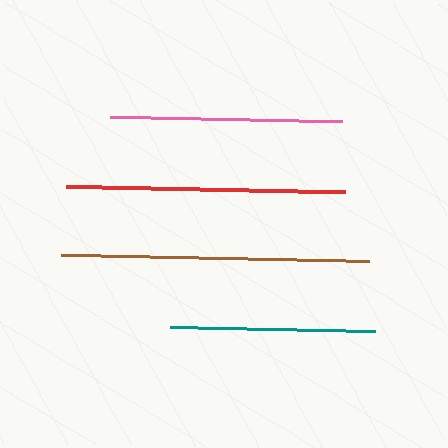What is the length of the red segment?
The red segment is approximately 279 pixels long.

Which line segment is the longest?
The brown line is the longest at approximately 308 pixels.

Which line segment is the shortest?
The teal line is the shortest at approximately 205 pixels.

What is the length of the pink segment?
The pink segment is approximately 232 pixels long.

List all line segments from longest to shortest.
From longest to shortest: brown, red, pink, teal.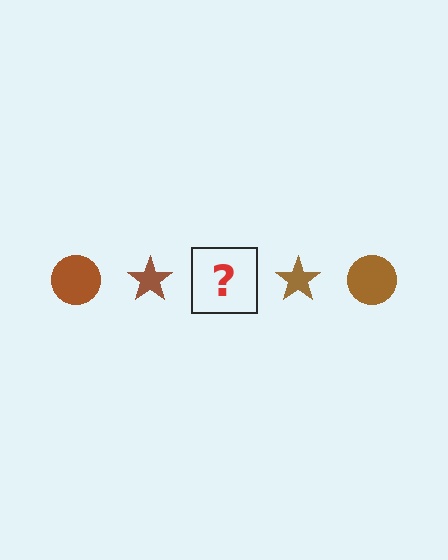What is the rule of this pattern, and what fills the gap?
The rule is that the pattern cycles through circle, star shapes in brown. The gap should be filled with a brown circle.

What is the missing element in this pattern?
The missing element is a brown circle.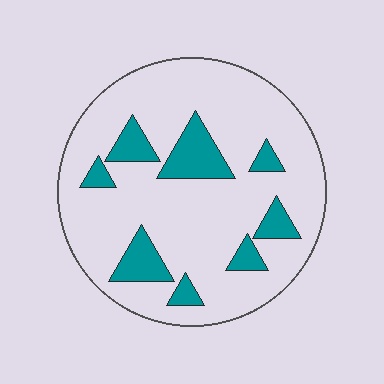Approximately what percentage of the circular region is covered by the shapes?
Approximately 20%.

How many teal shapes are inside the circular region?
8.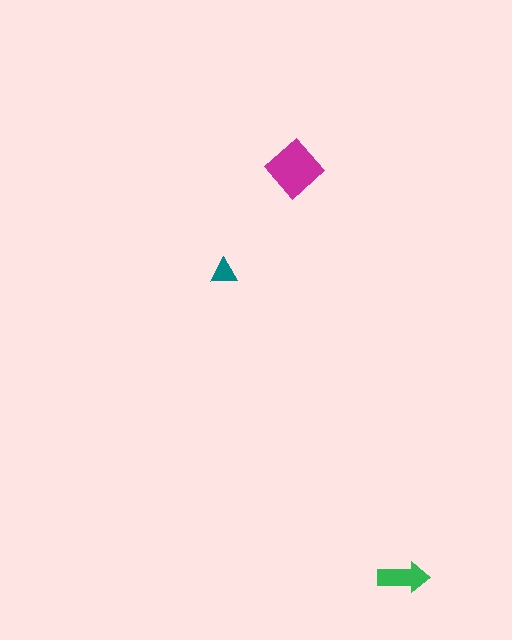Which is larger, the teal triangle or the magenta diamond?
The magenta diamond.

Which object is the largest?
The magenta diamond.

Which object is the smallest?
The teal triangle.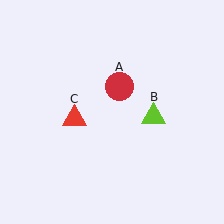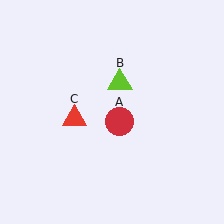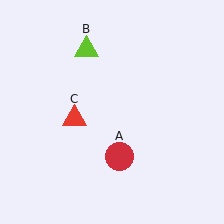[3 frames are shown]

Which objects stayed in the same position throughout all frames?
Red triangle (object C) remained stationary.